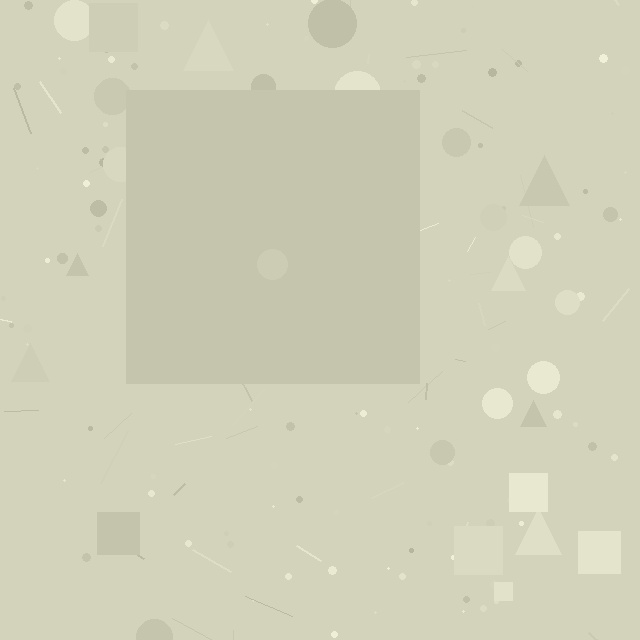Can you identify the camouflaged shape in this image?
The camouflaged shape is a square.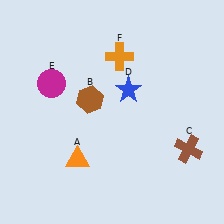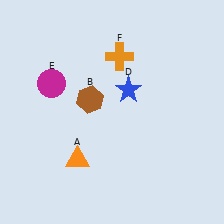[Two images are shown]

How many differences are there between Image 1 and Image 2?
There is 1 difference between the two images.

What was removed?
The brown cross (C) was removed in Image 2.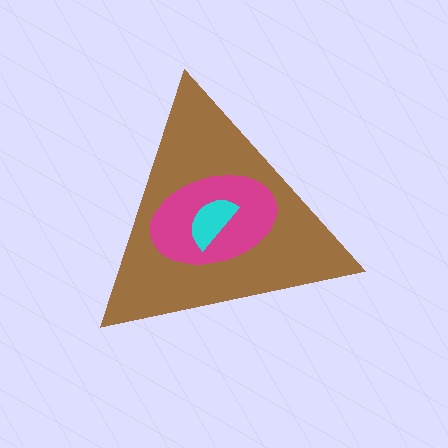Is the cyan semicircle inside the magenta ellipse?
Yes.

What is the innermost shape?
The cyan semicircle.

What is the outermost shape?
The brown triangle.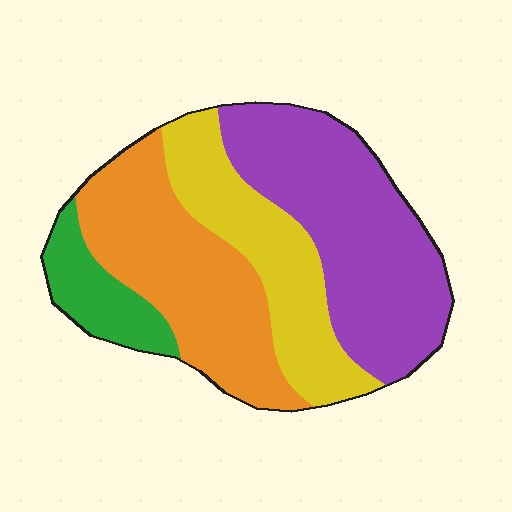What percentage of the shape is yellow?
Yellow covers about 25% of the shape.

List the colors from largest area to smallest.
From largest to smallest: purple, orange, yellow, green.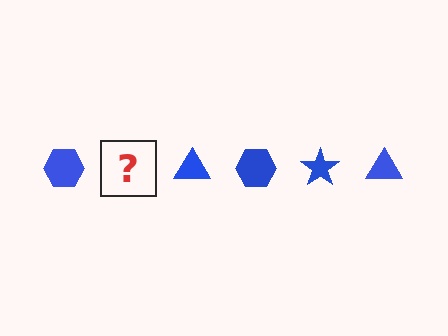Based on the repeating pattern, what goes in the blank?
The blank should be a blue star.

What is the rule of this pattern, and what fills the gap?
The rule is that the pattern cycles through hexagon, star, triangle shapes in blue. The gap should be filled with a blue star.